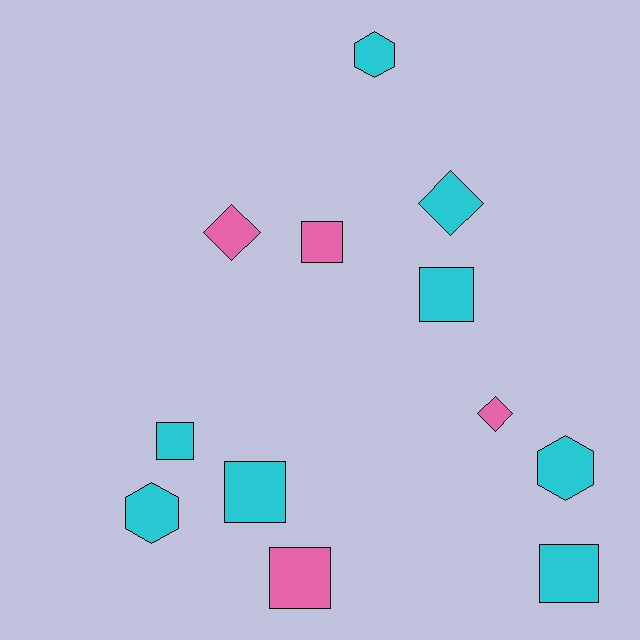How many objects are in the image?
There are 12 objects.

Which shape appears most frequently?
Square, with 6 objects.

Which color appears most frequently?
Cyan, with 8 objects.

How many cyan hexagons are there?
There are 3 cyan hexagons.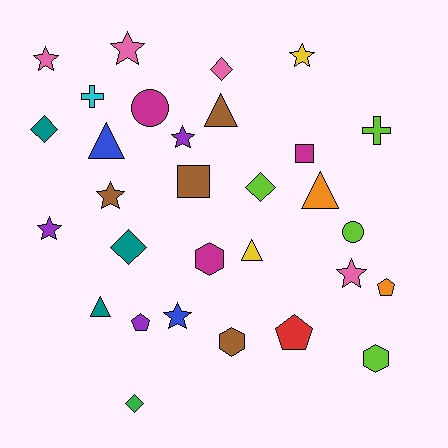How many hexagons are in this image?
There are 3 hexagons.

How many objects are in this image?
There are 30 objects.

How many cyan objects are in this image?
There is 1 cyan object.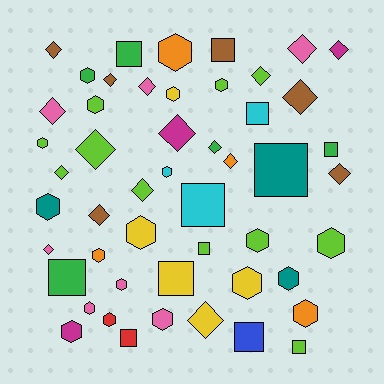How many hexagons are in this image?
There are 20 hexagons.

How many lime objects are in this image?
There are 11 lime objects.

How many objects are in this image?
There are 50 objects.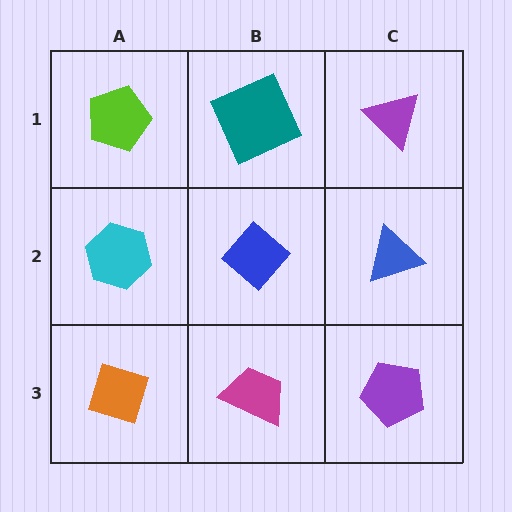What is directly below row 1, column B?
A blue diamond.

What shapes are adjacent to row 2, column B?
A teal square (row 1, column B), a magenta trapezoid (row 3, column B), a cyan hexagon (row 2, column A), a blue triangle (row 2, column C).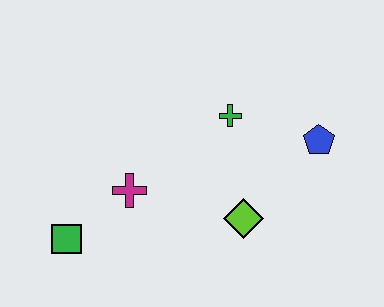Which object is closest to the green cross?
The blue pentagon is closest to the green cross.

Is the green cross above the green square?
Yes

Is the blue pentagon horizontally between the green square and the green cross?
No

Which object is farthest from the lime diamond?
The green square is farthest from the lime diamond.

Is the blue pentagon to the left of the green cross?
No